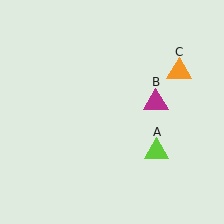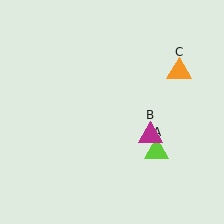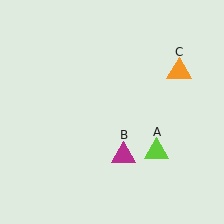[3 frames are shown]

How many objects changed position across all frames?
1 object changed position: magenta triangle (object B).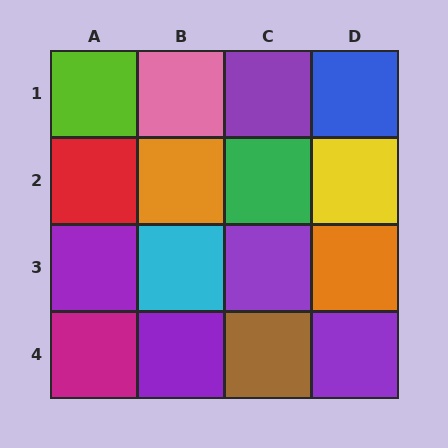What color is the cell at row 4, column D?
Purple.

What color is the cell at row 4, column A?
Magenta.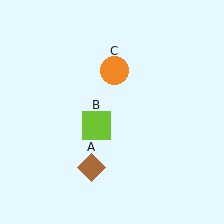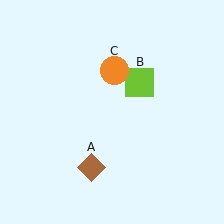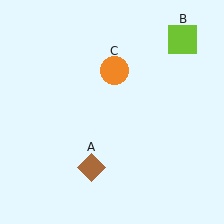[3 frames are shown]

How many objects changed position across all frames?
1 object changed position: lime square (object B).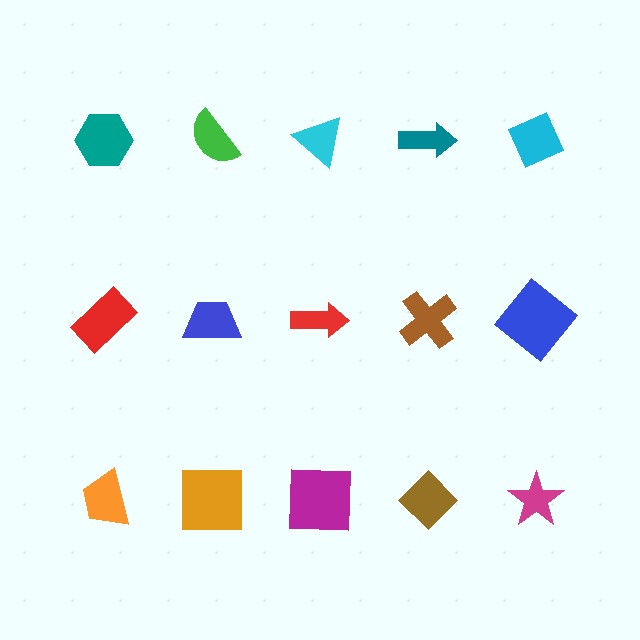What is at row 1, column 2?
A green semicircle.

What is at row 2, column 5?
A blue diamond.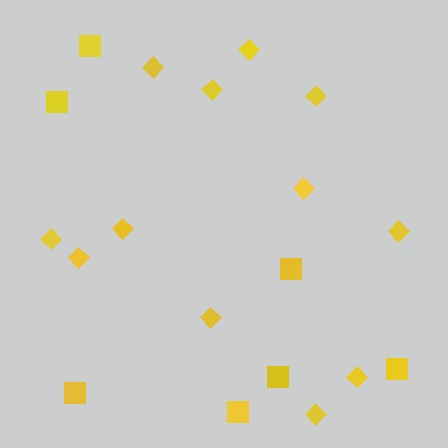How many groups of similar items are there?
There are 2 groups: one group of diamonds (12) and one group of squares (7).